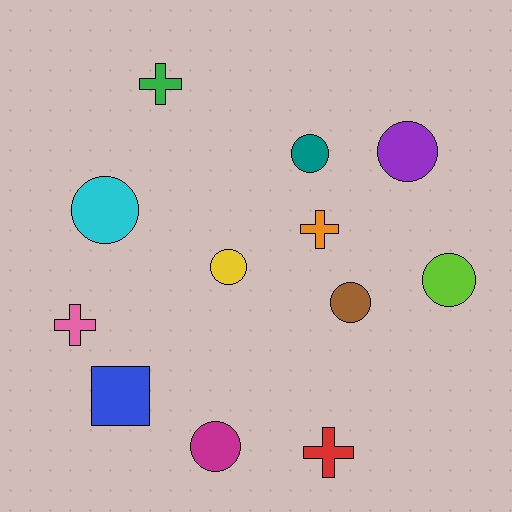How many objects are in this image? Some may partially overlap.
There are 12 objects.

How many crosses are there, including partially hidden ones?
There are 4 crosses.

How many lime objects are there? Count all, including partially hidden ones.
There is 1 lime object.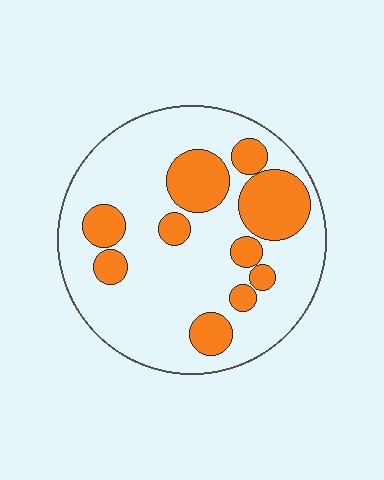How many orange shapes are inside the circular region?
10.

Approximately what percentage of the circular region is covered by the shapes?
Approximately 25%.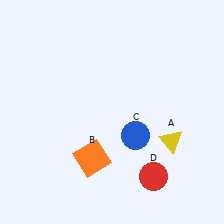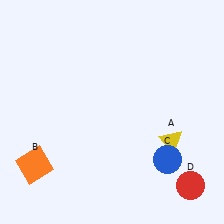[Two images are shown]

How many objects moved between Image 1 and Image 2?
3 objects moved between the two images.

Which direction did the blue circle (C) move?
The blue circle (C) moved right.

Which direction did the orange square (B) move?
The orange square (B) moved left.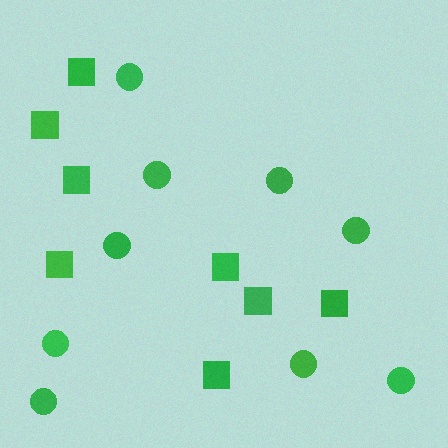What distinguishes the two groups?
There are 2 groups: one group of circles (9) and one group of squares (8).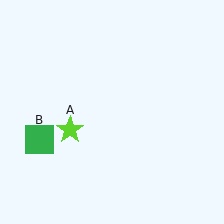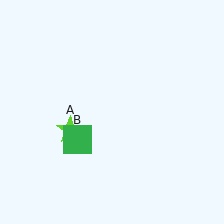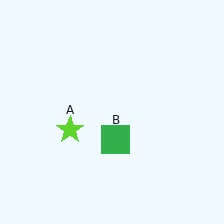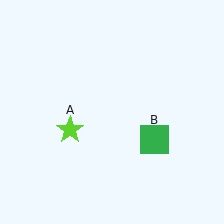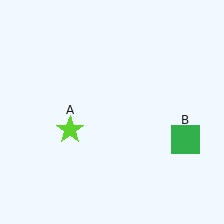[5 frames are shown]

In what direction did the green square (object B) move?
The green square (object B) moved right.